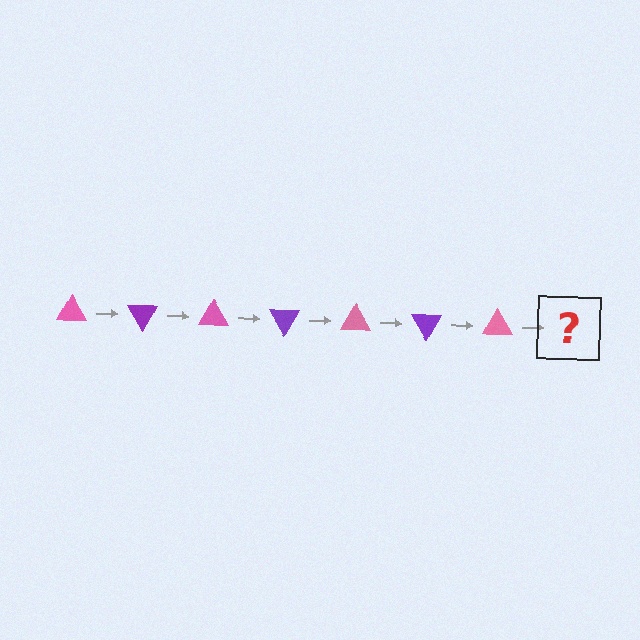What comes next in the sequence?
The next element should be a purple triangle, rotated 420 degrees from the start.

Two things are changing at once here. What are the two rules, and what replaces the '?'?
The two rules are that it rotates 60 degrees each step and the color cycles through pink and purple. The '?' should be a purple triangle, rotated 420 degrees from the start.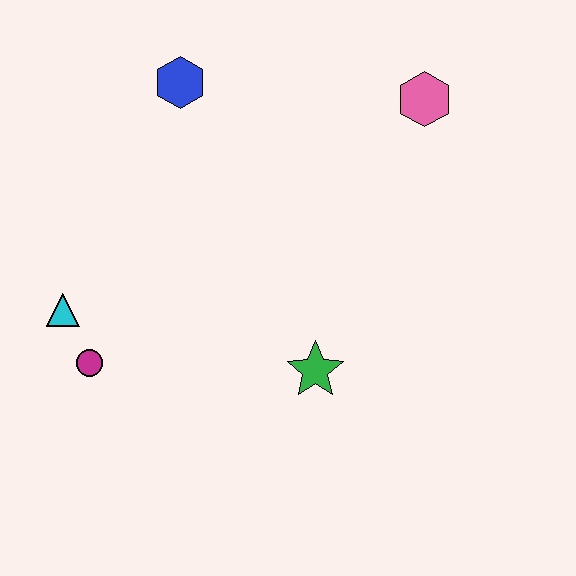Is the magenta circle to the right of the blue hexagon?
No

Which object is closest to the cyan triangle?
The magenta circle is closest to the cyan triangle.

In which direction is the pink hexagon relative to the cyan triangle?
The pink hexagon is to the right of the cyan triangle.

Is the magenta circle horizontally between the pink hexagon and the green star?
No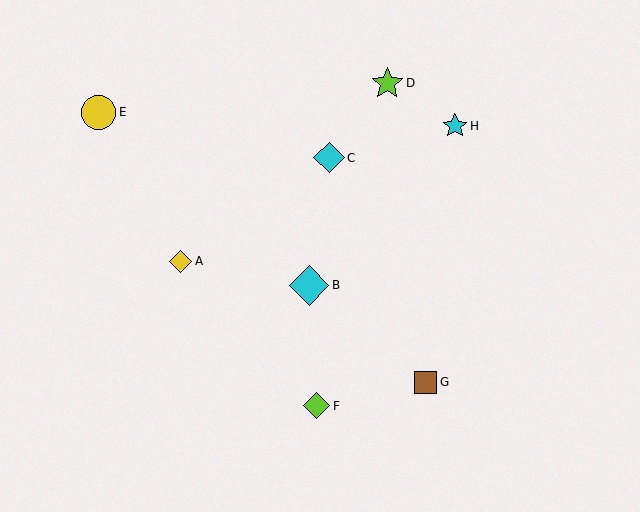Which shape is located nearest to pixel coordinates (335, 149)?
The cyan diamond (labeled C) at (329, 158) is nearest to that location.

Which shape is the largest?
The cyan diamond (labeled B) is the largest.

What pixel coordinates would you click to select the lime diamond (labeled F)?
Click at (317, 406) to select the lime diamond F.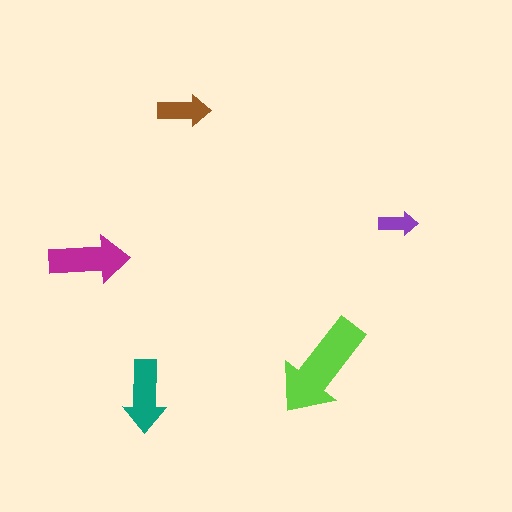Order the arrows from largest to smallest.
the lime one, the magenta one, the teal one, the brown one, the purple one.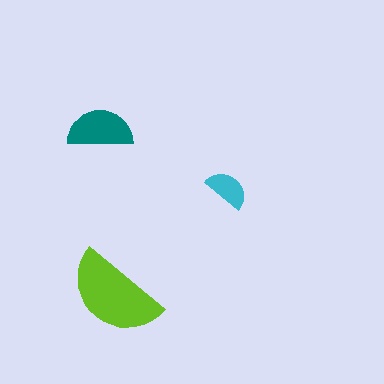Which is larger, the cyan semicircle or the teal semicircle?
The teal one.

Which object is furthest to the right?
The cyan semicircle is rightmost.